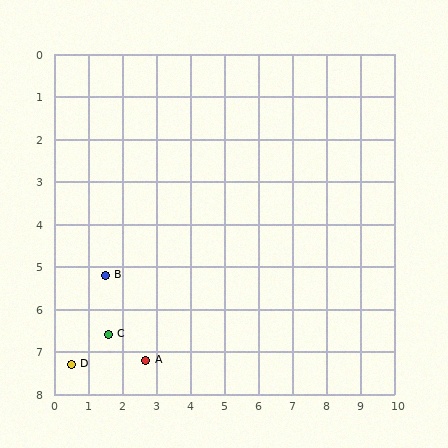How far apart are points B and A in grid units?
Points B and A are about 2.3 grid units apart.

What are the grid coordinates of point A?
Point A is at approximately (2.7, 7.2).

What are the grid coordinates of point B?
Point B is at approximately (1.5, 5.2).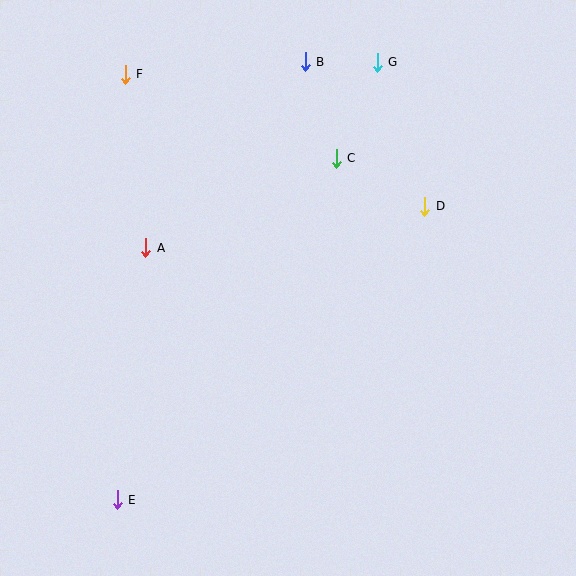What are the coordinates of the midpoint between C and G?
The midpoint between C and G is at (357, 110).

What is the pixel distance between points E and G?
The distance between E and G is 509 pixels.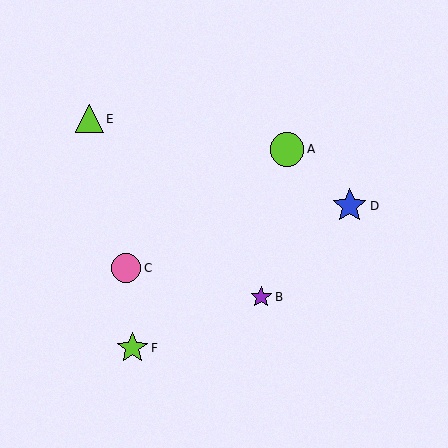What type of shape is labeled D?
Shape D is a blue star.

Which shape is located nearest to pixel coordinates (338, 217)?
The blue star (labeled D) at (350, 206) is nearest to that location.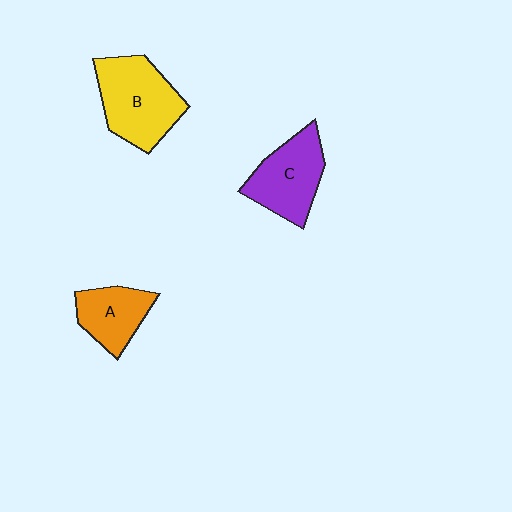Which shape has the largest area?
Shape B (yellow).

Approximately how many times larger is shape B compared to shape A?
Approximately 1.6 times.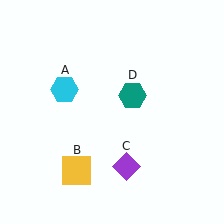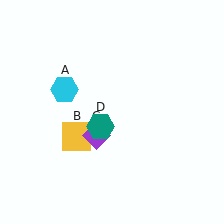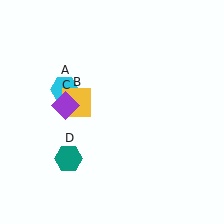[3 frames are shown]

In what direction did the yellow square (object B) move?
The yellow square (object B) moved up.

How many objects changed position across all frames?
3 objects changed position: yellow square (object B), purple diamond (object C), teal hexagon (object D).